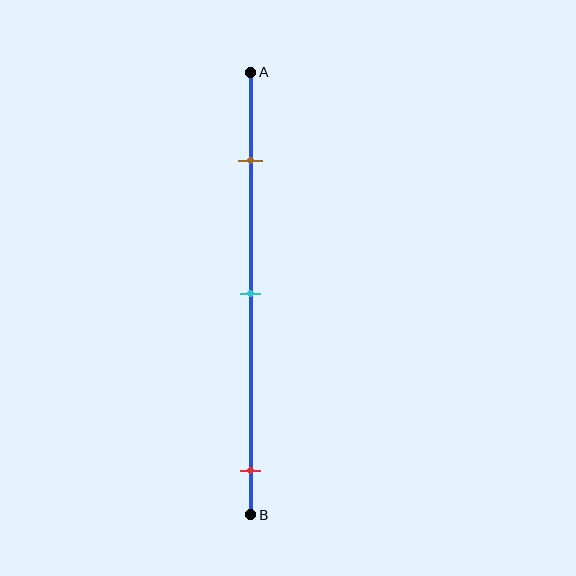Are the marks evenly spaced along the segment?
No, the marks are not evenly spaced.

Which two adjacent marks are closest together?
The brown and cyan marks are the closest adjacent pair.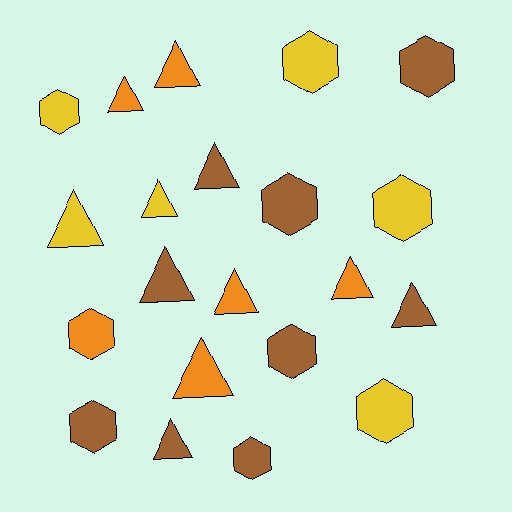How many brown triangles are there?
There are 4 brown triangles.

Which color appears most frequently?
Brown, with 9 objects.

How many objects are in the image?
There are 21 objects.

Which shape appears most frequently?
Triangle, with 11 objects.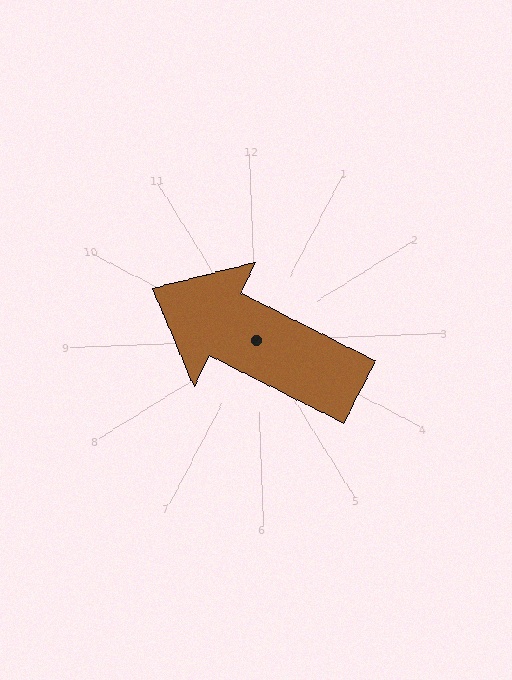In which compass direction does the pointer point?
Northwest.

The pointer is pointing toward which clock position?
Roughly 10 o'clock.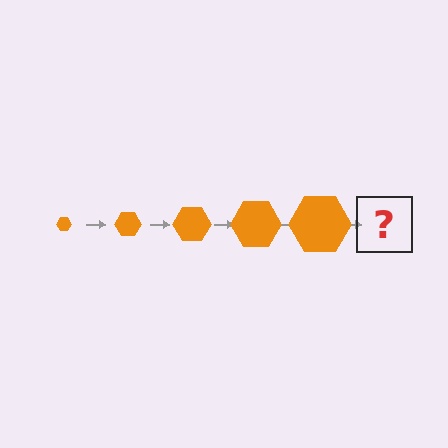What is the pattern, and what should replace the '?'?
The pattern is that the hexagon gets progressively larger each step. The '?' should be an orange hexagon, larger than the previous one.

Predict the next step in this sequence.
The next step is an orange hexagon, larger than the previous one.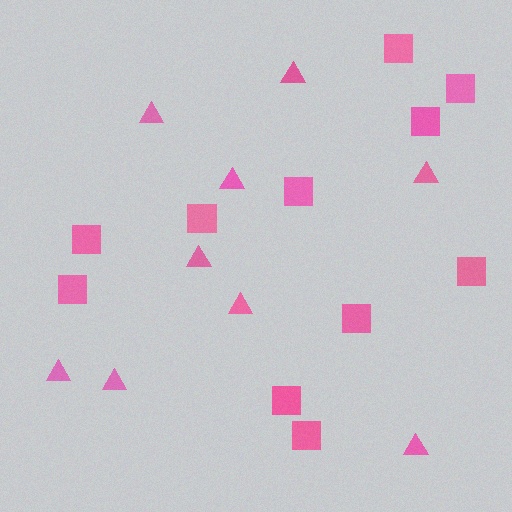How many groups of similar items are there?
There are 2 groups: one group of triangles (9) and one group of squares (11).